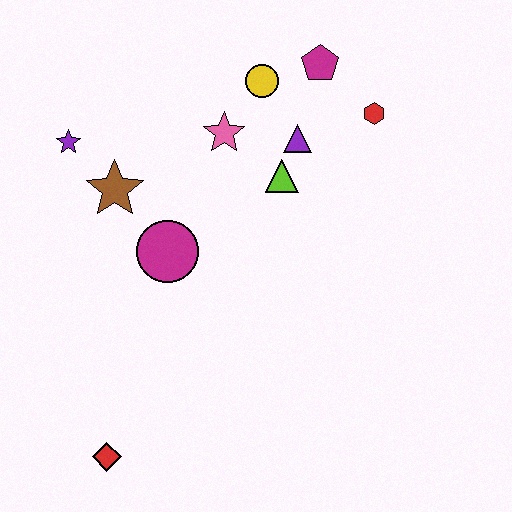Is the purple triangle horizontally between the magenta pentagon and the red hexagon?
No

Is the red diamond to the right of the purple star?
Yes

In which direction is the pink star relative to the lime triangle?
The pink star is to the left of the lime triangle.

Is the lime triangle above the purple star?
No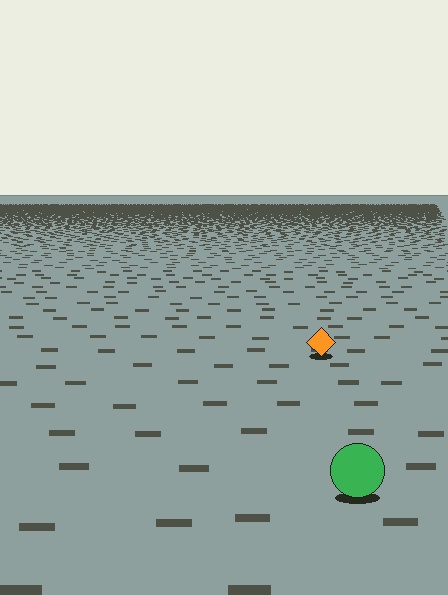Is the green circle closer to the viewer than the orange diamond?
Yes. The green circle is closer — you can tell from the texture gradient: the ground texture is coarser near it.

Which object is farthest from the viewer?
The orange diamond is farthest from the viewer. It appears smaller and the ground texture around it is denser.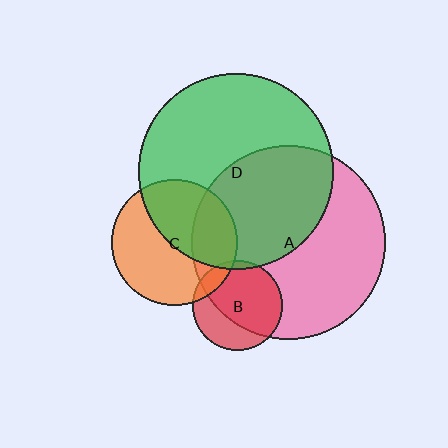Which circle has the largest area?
Circle D (green).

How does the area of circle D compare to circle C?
Approximately 2.4 times.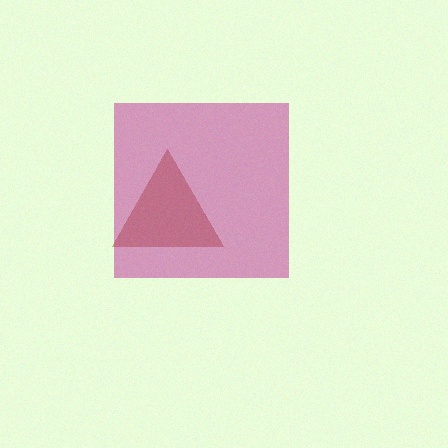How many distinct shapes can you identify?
There are 2 distinct shapes: a brown triangle, a magenta square.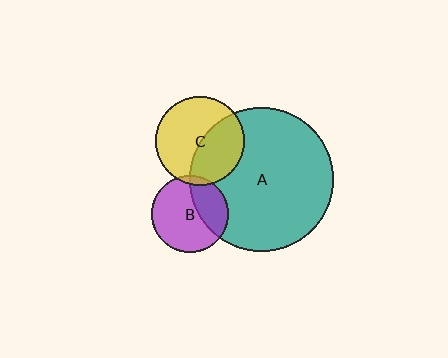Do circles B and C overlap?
Yes.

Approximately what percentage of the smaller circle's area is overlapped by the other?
Approximately 5%.